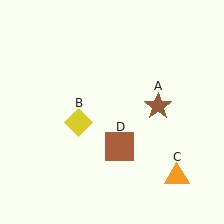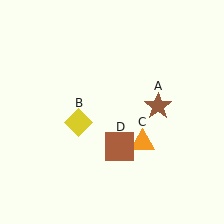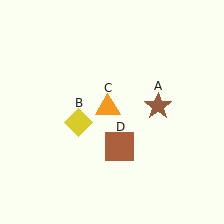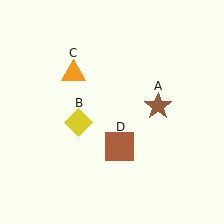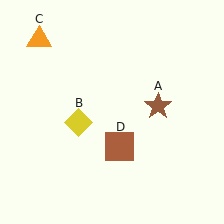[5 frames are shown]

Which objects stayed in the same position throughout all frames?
Brown star (object A) and yellow diamond (object B) and brown square (object D) remained stationary.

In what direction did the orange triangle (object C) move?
The orange triangle (object C) moved up and to the left.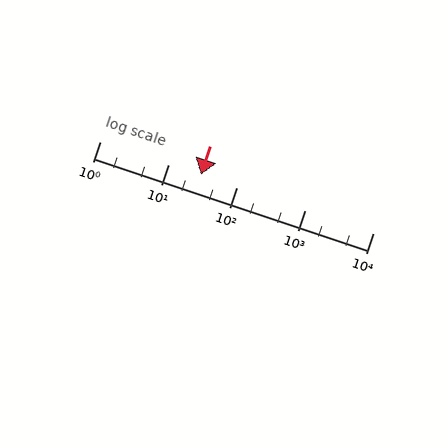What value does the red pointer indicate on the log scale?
The pointer indicates approximately 30.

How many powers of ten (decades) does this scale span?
The scale spans 4 decades, from 1 to 10000.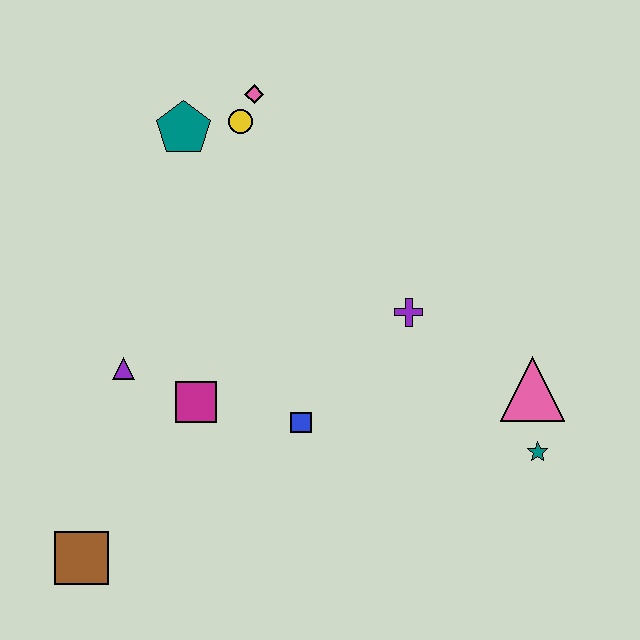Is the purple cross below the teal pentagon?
Yes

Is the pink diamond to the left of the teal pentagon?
No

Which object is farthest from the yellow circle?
The brown square is farthest from the yellow circle.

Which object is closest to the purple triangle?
The magenta square is closest to the purple triangle.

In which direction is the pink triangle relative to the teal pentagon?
The pink triangle is to the right of the teal pentagon.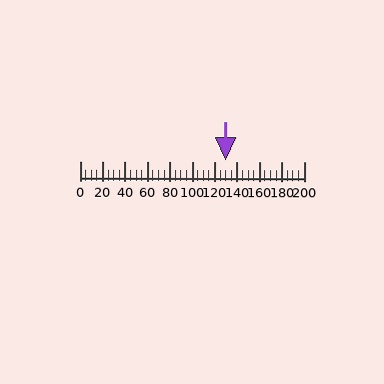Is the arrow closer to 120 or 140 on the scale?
The arrow is closer to 140.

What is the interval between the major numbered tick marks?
The major tick marks are spaced 20 units apart.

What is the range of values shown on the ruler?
The ruler shows values from 0 to 200.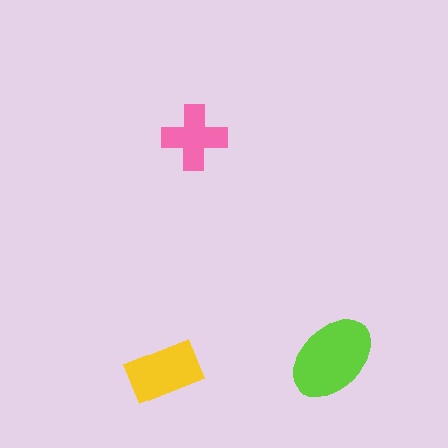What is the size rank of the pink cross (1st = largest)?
3rd.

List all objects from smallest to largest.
The pink cross, the yellow rectangle, the lime ellipse.